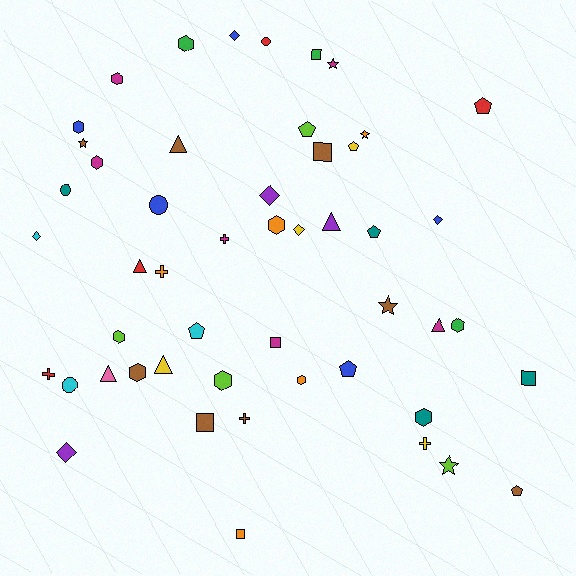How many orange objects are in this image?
There are 5 orange objects.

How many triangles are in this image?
There are 6 triangles.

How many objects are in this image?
There are 50 objects.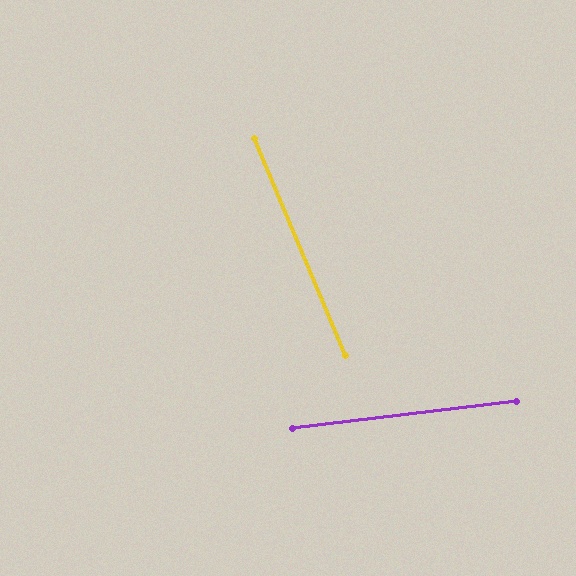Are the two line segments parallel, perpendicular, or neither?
Neither parallel nor perpendicular — they differ by about 74°.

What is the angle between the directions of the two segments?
Approximately 74 degrees.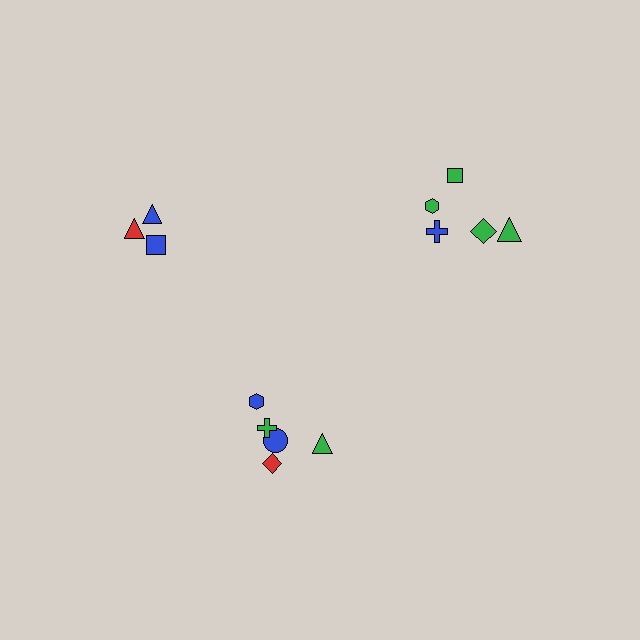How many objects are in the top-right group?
There are 5 objects.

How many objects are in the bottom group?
There are 5 objects.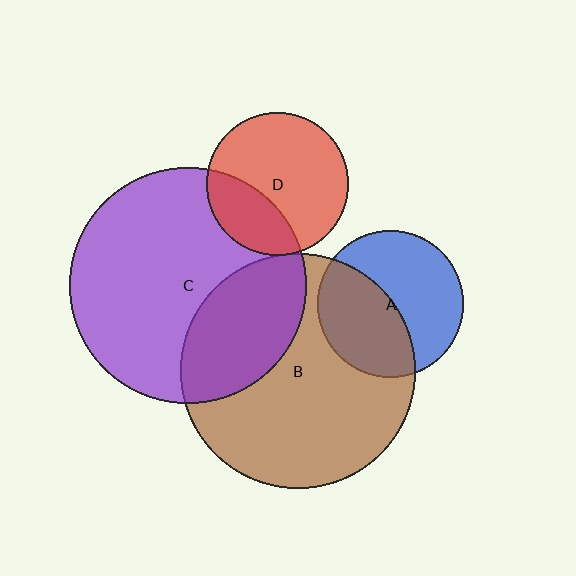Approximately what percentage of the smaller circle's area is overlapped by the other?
Approximately 5%.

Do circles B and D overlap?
Yes.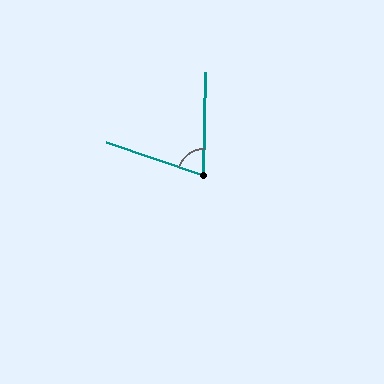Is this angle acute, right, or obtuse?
It is acute.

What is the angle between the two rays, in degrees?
Approximately 72 degrees.